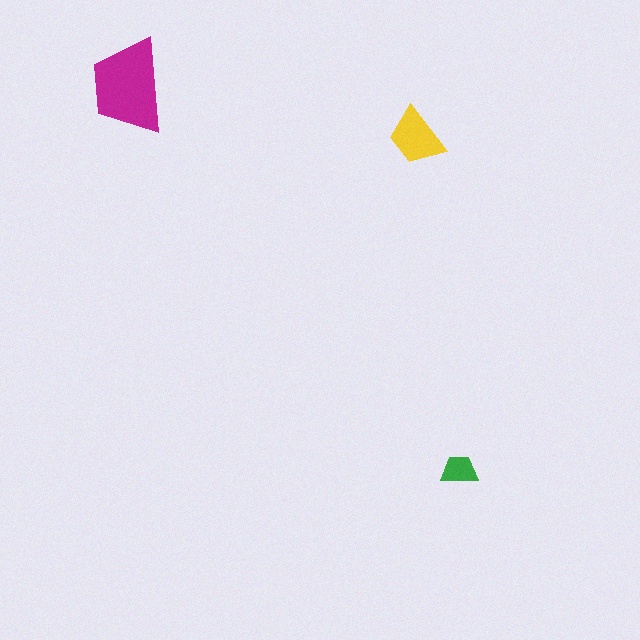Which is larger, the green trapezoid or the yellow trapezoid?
The yellow one.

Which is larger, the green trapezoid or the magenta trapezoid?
The magenta one.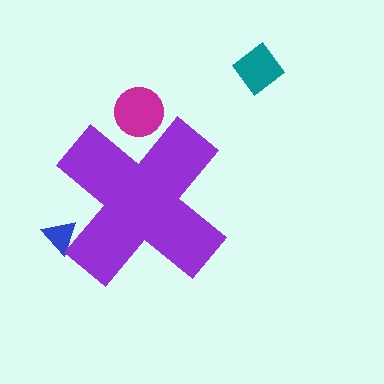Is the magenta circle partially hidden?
Yes, the magenta circle is partially hidden behind the purple cross.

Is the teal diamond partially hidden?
No, the teal diamond is fully visible.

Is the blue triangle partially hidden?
Yes, the blue triangle is partially hidden behind the purple cross.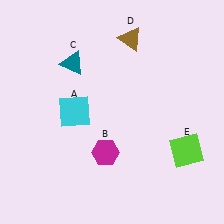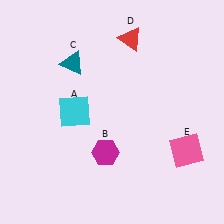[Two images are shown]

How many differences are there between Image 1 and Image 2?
There are 2 differences between the two images.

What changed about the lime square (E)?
In Image 1, E is lime. In Image 2, it changed to pink.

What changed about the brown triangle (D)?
In Image 1, D is brown. In Image 2, it changed to red.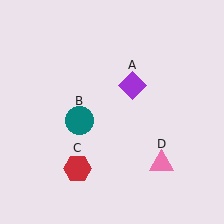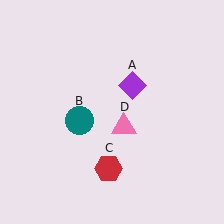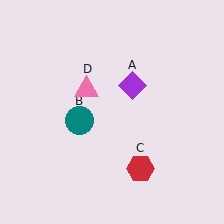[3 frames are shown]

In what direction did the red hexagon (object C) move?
The red hexagon (object C) moved right.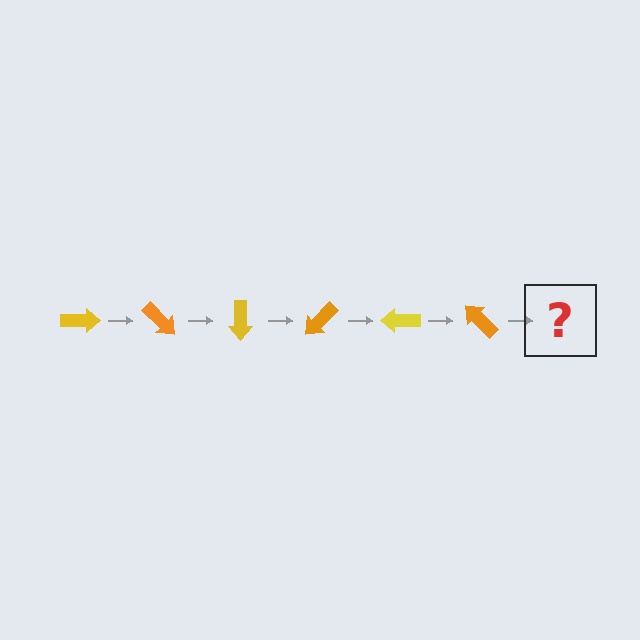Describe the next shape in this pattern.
It should be a yellow arrow, rotated 270 degrees from the start.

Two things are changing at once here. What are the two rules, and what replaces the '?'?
The two rules are that it rotates 45 degrees each step and the color cycles through yellow and orange. The '?' should be a yellow arrow, rotated 270 degrees from the start.